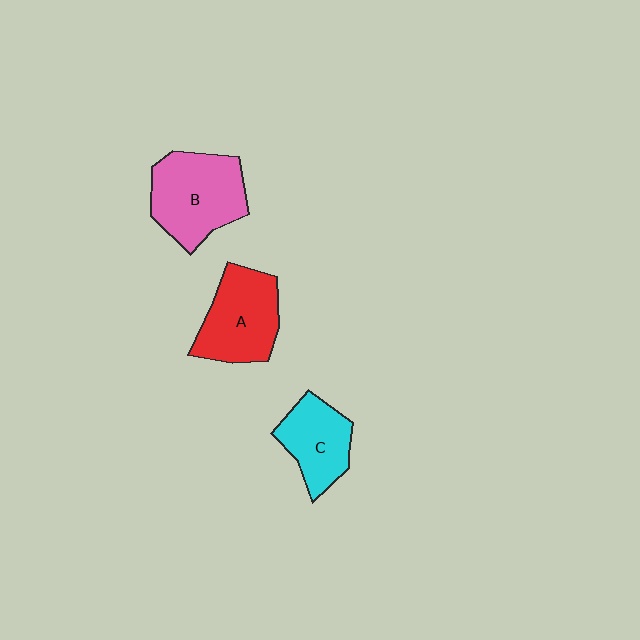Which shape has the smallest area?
Shape C (cyan).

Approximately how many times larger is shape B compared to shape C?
Approximately 1.4 times.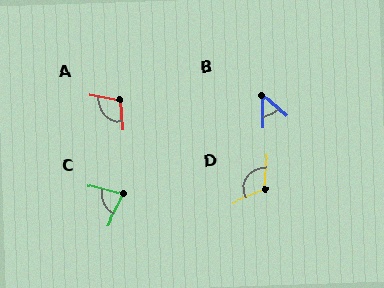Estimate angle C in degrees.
Approximately 77 degrees.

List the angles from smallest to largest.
B (48°), C (77°), A (104°), D (119°).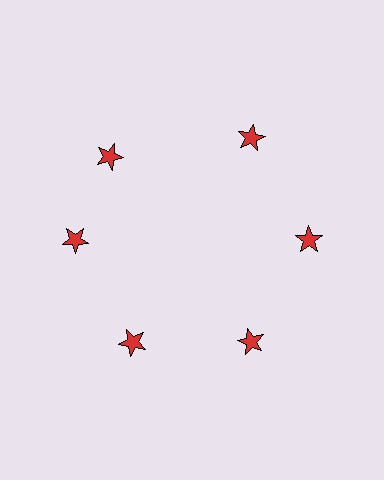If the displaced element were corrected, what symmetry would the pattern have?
It would have 6-fold rotational symmetry — the pattern would map onto itself every 60 degrees.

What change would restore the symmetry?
The symmetry would be restored by rotating it back into even spacing with its neighbors so that all 6 stars sit at equal angles and equal distance from the center.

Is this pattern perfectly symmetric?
No. The 6 red stars are arranged in a ring, but one element near the 11 o'clock position is rotated out of alignment along the ring, breaking the 6-fold rotational symmetry.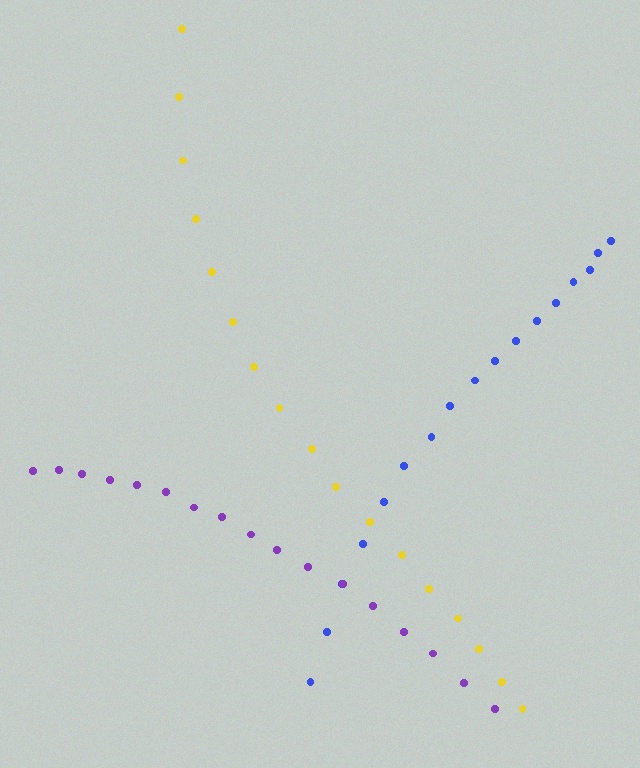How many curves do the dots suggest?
There are 3 distinct paths.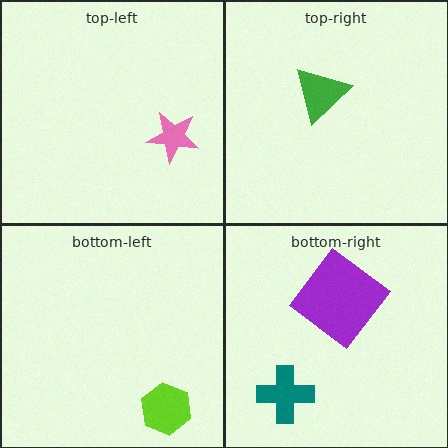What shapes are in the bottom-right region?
The teal cross, the purple diamond.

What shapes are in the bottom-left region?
The lime hexagon.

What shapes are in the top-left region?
The pink star.